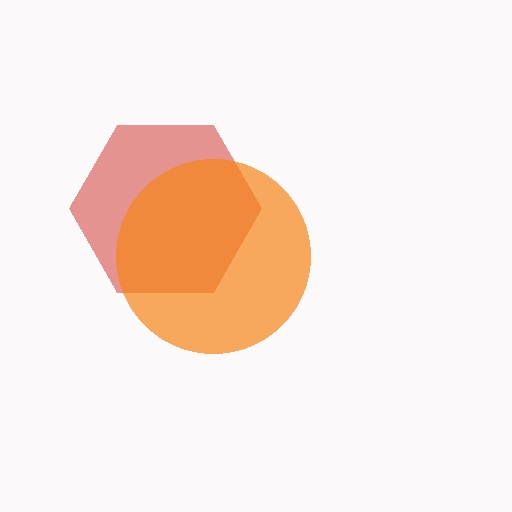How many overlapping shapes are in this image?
There are 2 overlapping shapes in the image.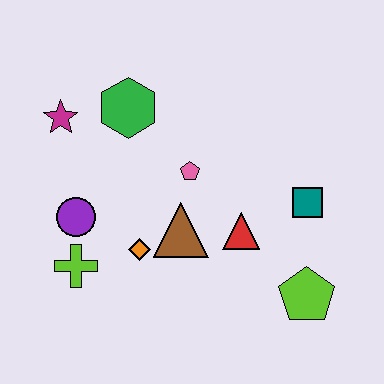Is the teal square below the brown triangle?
No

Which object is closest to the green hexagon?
The magenta star is closest to the green hexagon.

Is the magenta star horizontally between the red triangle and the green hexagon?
No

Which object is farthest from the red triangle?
The magenta star is farthest from the red triangle.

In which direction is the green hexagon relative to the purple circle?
The green hexagon is above the purple circle.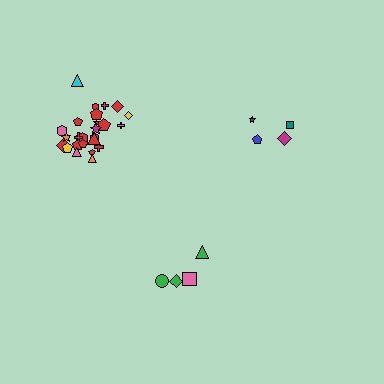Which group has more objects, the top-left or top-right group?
The top-left group.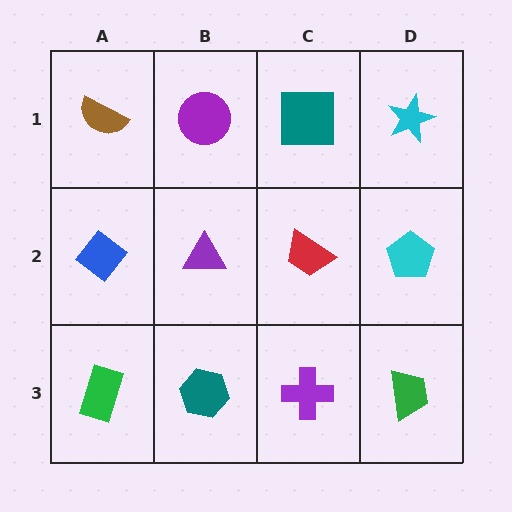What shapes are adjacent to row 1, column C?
A red trapezoid (row 2, column C), a purple circle (row 1, column B), a cyan star (row 1, column D).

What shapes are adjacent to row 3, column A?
A blue diamond (row 2, column A), a teal hexagon (row 3, column B).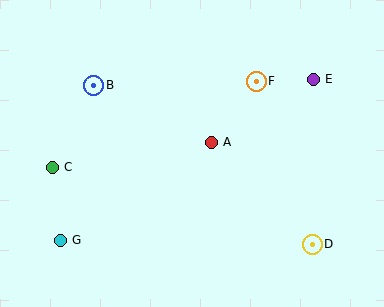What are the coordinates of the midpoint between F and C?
The midpoint between F and C is at (154, 124).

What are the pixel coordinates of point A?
Point A is at (211, 142).